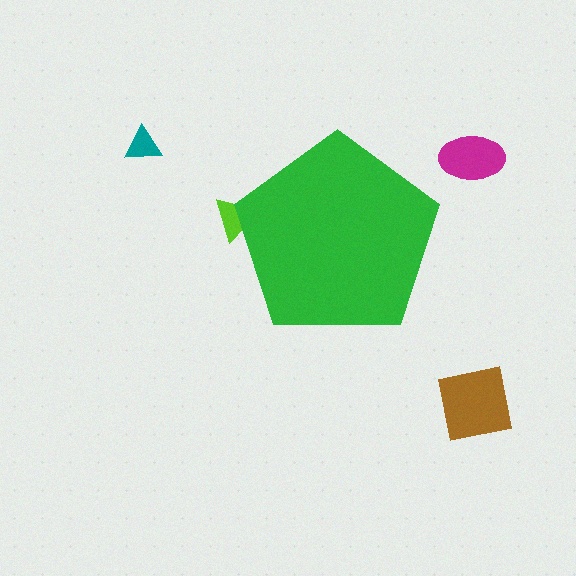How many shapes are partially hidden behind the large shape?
1 shape is partially hidden.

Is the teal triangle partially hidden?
No, the teal triangle is fully visible.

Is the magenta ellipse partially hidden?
No, the magenta ellipse is fully visible.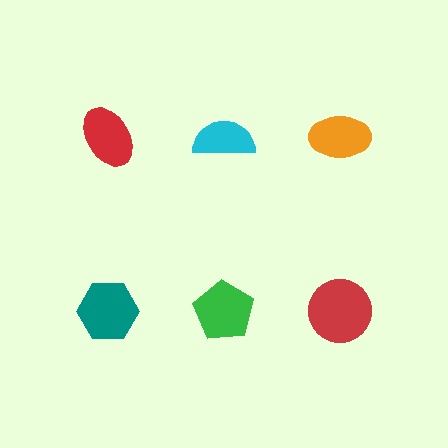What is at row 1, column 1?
A red ellipse.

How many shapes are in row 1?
3 shapes.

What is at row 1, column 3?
An orange ellipse.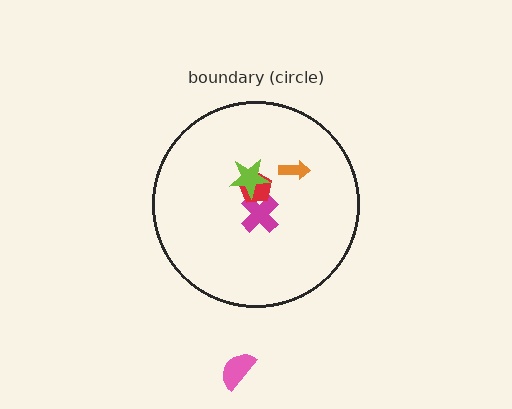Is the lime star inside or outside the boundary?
Inside.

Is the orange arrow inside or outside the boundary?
Inside.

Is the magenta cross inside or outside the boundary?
Inside.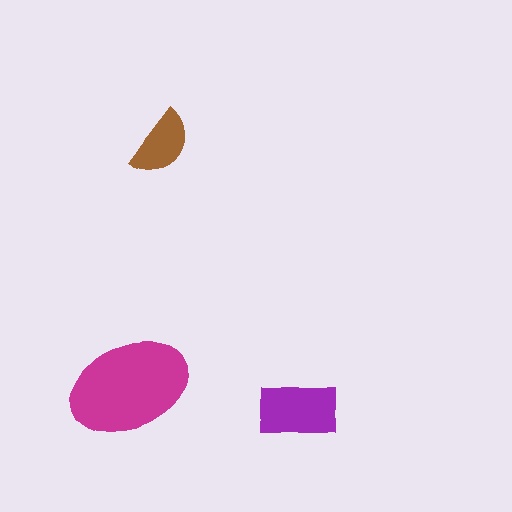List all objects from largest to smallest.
The magenta ellipse, the purple rectangle, the brown semicircle.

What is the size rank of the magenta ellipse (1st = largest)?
1st.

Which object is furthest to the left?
The magenta ellipse is leftmost.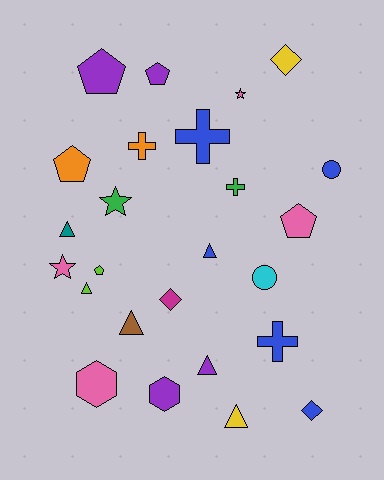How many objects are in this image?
There are 25 objects.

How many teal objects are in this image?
There is 1 teal object.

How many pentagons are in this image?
There are 5 pentagons.